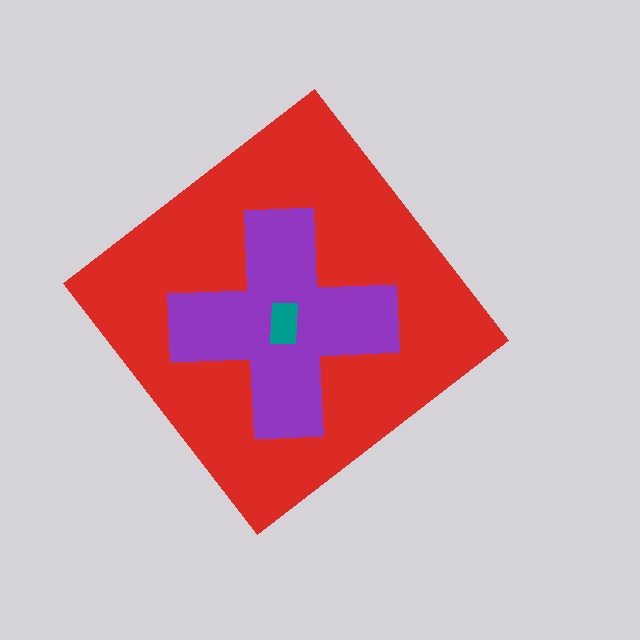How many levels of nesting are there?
3.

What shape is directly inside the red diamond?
The purple cross.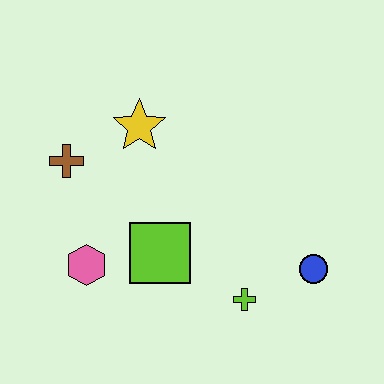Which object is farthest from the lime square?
The blue circle is farthest from the lime square.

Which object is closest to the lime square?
The pink hexagon is closest to the lime square.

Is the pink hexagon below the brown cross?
Yes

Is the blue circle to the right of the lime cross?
Yes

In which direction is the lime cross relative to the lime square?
The lime cross is to the right of the lime square.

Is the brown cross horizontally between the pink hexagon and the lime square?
No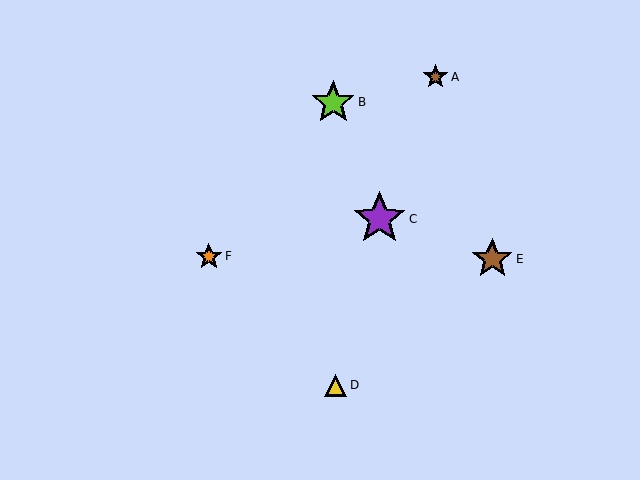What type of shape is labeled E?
Shape E is a brown star.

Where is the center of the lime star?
The center of the lime star is at (333, 102).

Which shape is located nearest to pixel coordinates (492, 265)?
The brown star (labeled E) at (492, 259) is nearest to that location.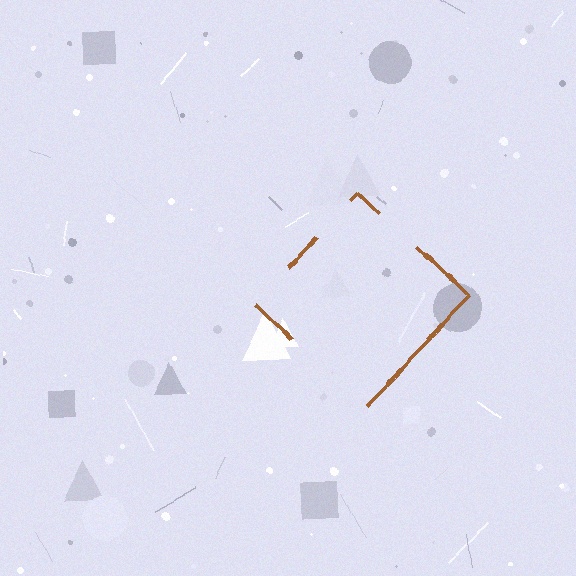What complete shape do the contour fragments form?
The contour fragments form a diamond.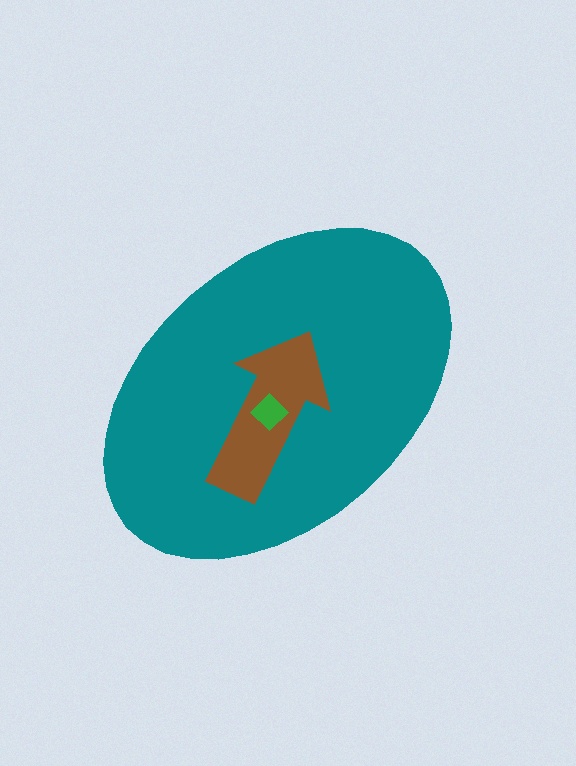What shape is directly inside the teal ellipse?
The brown arrow.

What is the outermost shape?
The teal ellipse.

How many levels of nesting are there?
3.